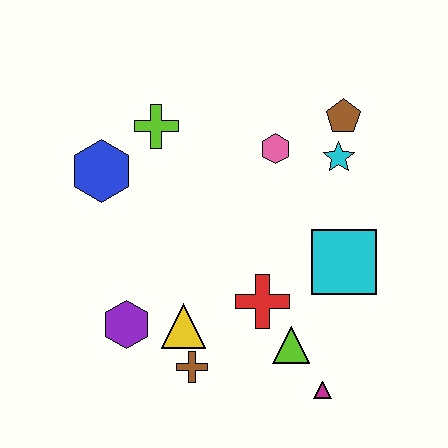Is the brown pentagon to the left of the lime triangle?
No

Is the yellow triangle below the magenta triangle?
No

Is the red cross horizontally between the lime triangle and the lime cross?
Yes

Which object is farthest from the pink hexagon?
The magenta triangle is farthest from the pink hexagon.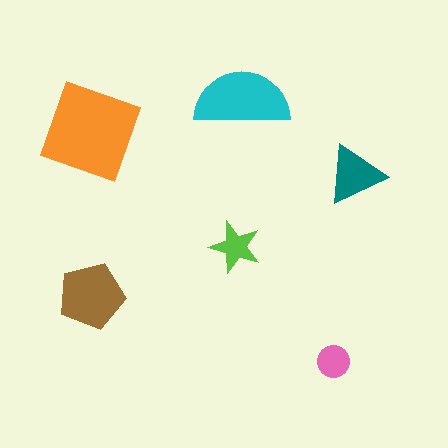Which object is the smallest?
The pink circle.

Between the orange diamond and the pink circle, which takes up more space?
The orange diamond.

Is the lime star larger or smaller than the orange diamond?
Smaller.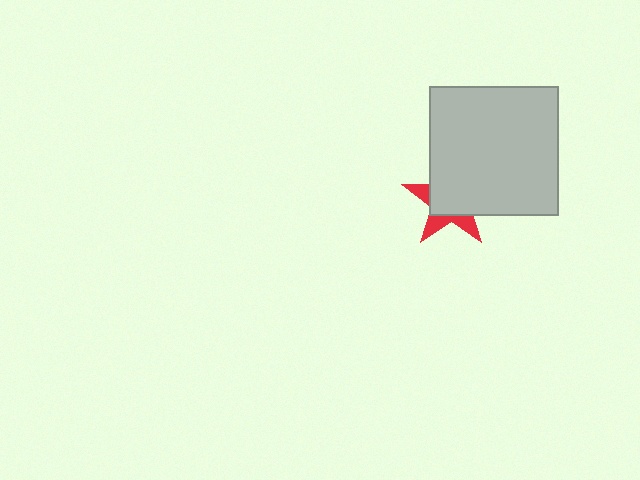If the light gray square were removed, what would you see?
You would see the complete red star.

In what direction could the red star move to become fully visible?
The red star could move toward the lower-left. That would shift it out from behind the light gray square entirely.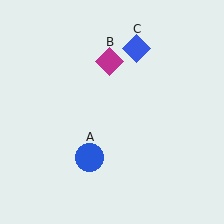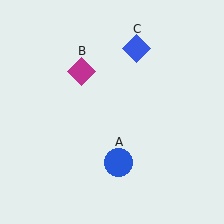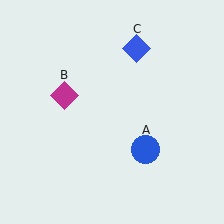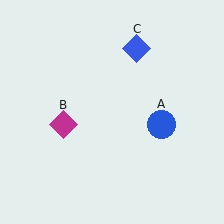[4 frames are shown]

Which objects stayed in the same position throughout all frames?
Blue diamond (object C) remained stationary.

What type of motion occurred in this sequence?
The blue circle (object A), magenta diamond (object B) rotated counterclockwise around the center of the scene.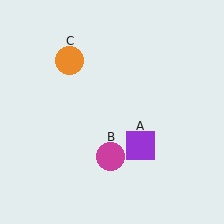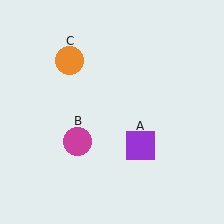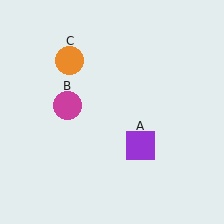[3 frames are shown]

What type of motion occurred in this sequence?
The magenta circle (object B) rotated clockwise around the center of the scene.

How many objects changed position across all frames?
1 object changed position: magenta circle (object B).